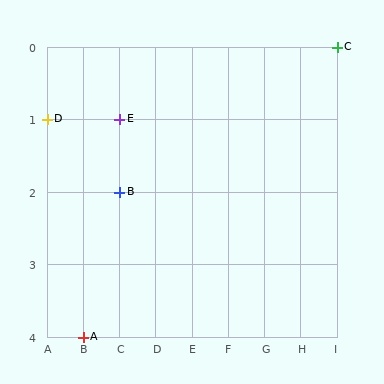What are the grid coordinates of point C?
Point C is at grid coordinates (I, 0).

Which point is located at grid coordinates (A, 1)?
Point D is at (A, 1).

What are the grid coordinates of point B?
Point B is at grid coordinates (C, 2).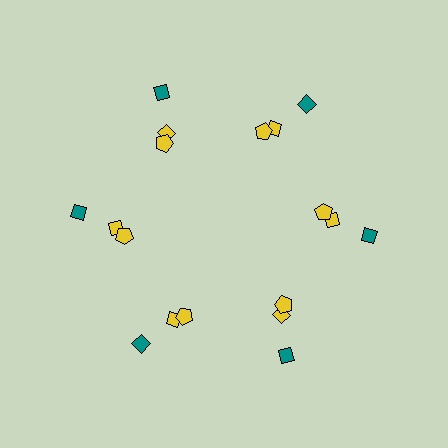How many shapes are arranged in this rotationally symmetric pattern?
There are 18 shapes, arranged in 6 groups of 3.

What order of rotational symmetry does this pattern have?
This pattern has 6-fold rotational symmetry.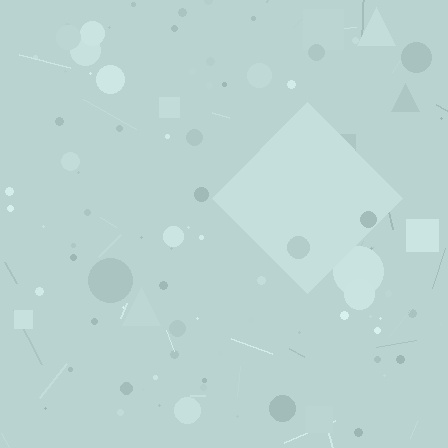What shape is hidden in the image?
A diamond is hidden in the image.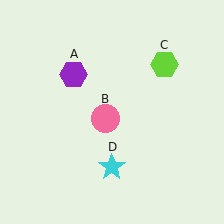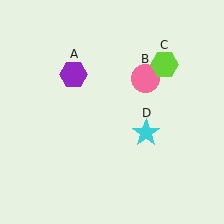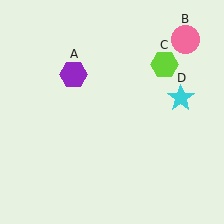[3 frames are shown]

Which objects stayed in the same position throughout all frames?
Purple hexagon (object A) and lime hexagon (object C) remained stationary.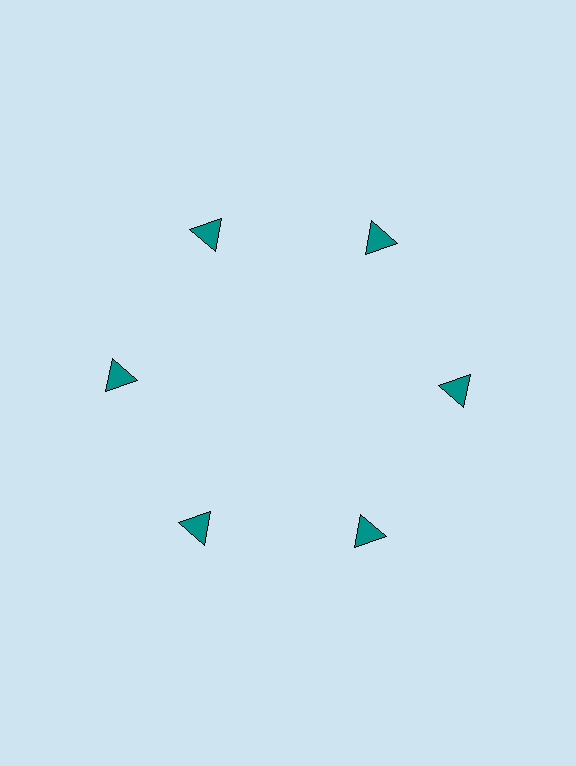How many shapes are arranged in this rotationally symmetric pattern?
There are 6 shapes, arranged in 6 groups of 1.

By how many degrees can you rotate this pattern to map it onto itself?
The pattern maps onto itself every 60 degrees of rotation.